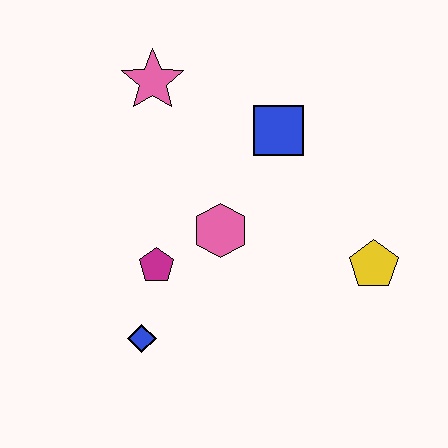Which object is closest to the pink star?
The blue square is closest to the pink star.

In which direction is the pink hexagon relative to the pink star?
The pink hexagon is below the pink star.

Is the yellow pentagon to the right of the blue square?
Yes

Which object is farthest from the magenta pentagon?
The yellow pentagon is farthest from the magenta pentagon.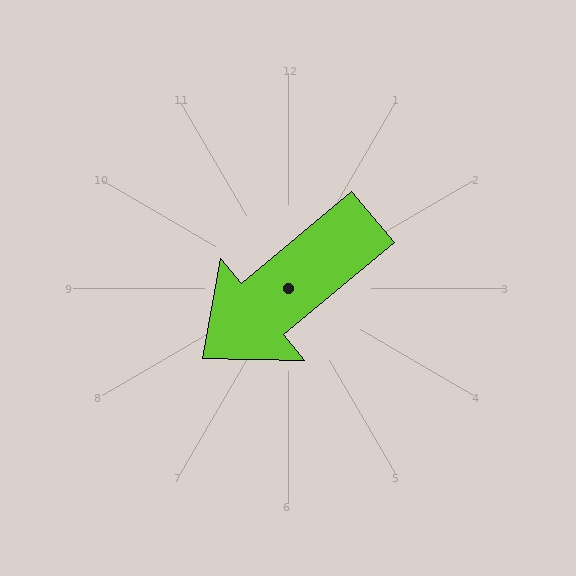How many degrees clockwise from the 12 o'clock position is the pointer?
Approximately 230 degrees.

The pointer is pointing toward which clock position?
Roughly 8 o'clock.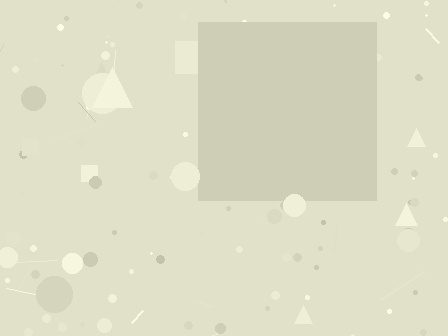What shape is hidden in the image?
A square is hidden in the image.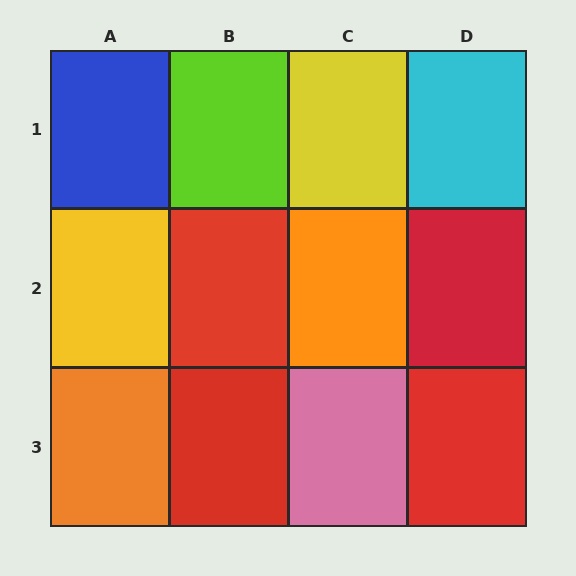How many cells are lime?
1 cell is lime.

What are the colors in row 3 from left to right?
Orange, red, pink, red.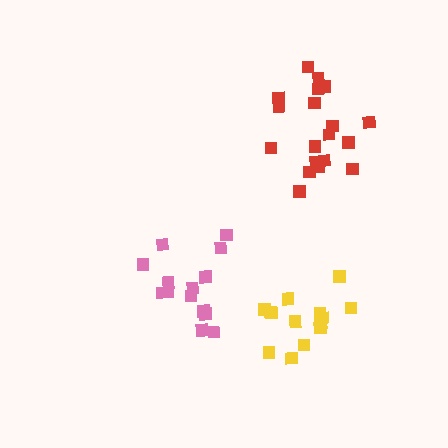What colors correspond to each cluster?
The clusters are colored: yellow, red, pink.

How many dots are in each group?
Group 1: 15 dots, Group 2: 19 dots, Group 3: 14 dots (48 total).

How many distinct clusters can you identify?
There are 3 distinct clusters.